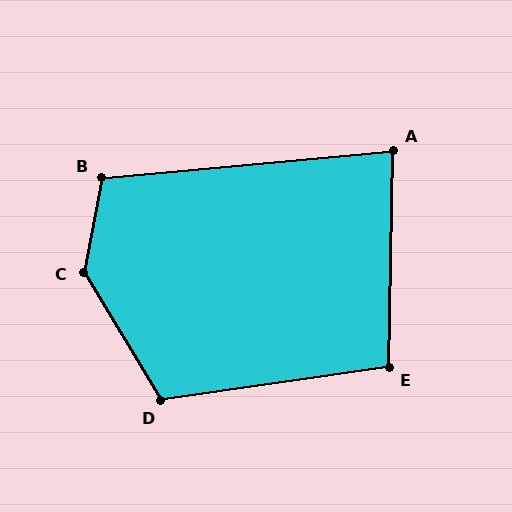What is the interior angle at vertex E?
Approximately 100 degrees (obtuse).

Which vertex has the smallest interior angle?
A, at approximately 84 degrees.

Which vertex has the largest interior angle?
C, at approximately 138 degrees.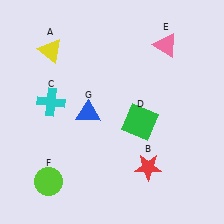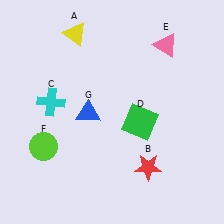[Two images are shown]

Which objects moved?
The objects that moved are: the yellow triangle (A), the lime circle (F).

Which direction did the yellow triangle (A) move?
The yellow triangle (A) moved right.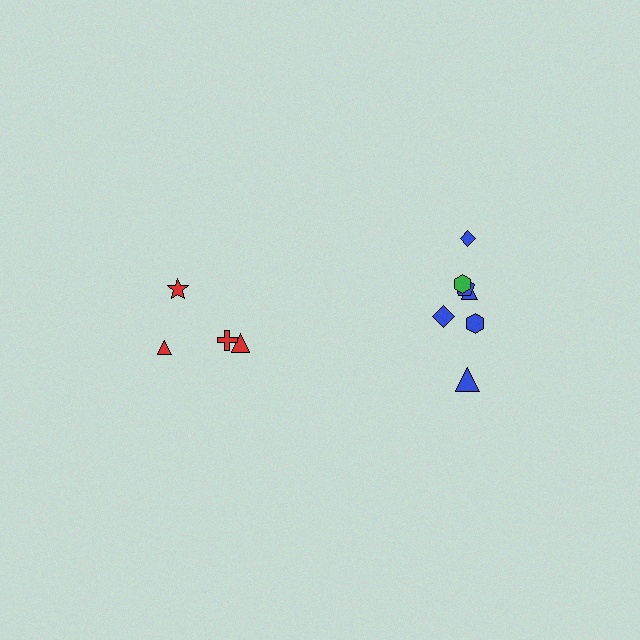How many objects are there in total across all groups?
There are 11 objects.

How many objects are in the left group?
There are 4 objects.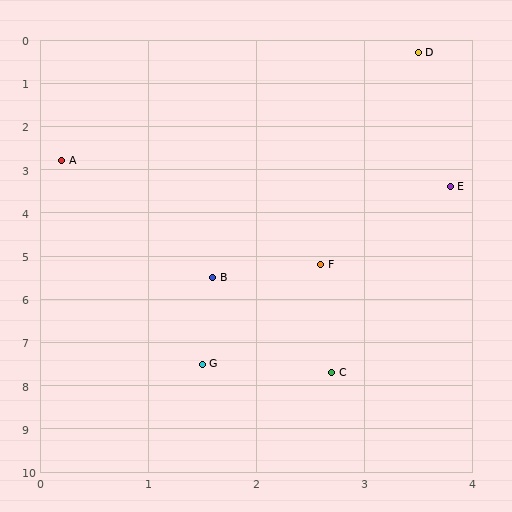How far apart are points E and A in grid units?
Points E and A are about 3.6 grid units apart.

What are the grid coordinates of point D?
Point D is at approximately (3.5, 0.3).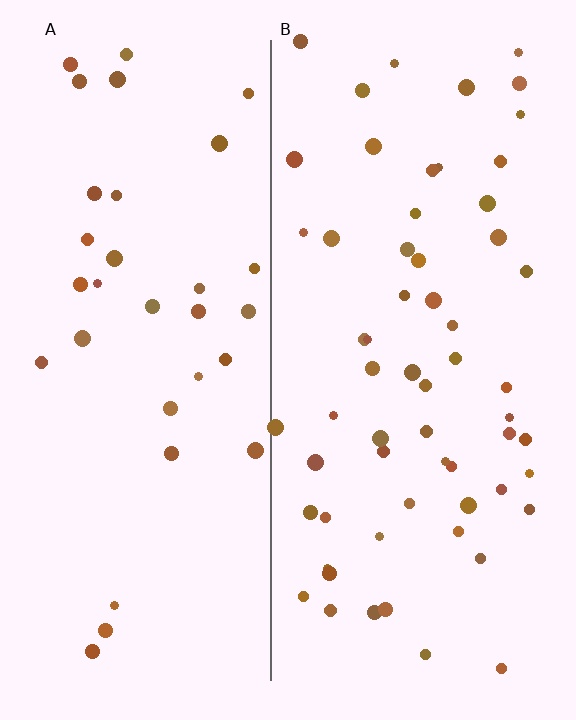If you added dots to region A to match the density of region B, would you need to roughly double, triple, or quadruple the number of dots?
Approximately double.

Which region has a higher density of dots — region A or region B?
B (the right).